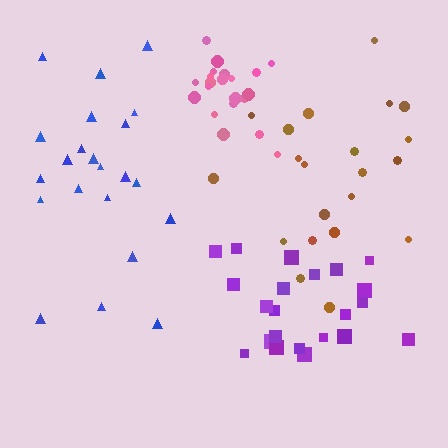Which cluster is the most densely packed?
Pink.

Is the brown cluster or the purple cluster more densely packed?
Purple.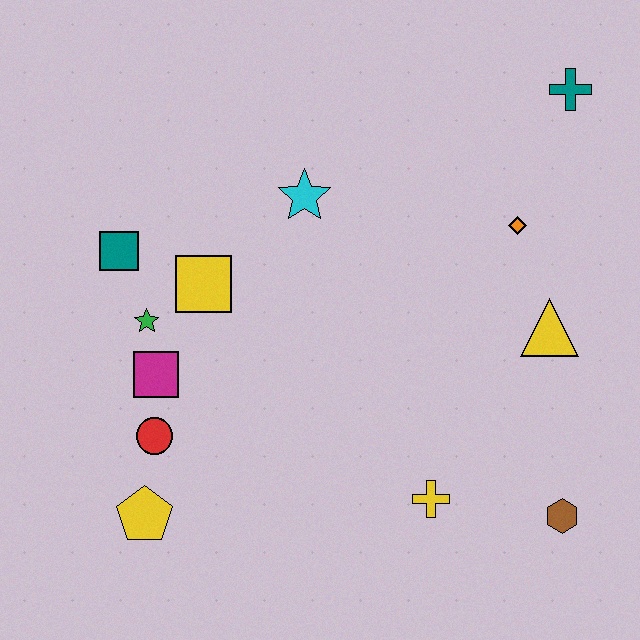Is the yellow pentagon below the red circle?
Yes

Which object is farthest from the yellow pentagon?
The teal cross is farthest from the yellow pentagon.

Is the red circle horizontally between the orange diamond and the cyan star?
No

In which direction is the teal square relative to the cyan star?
The teal square is to the left of the cyan star.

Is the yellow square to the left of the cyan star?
Yes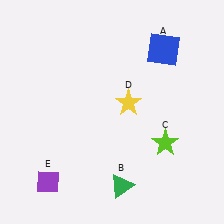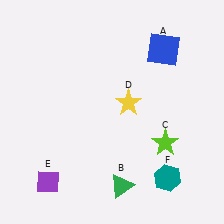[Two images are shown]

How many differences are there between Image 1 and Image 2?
There is 1 difference between the two images.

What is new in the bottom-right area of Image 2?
A teal hexagon (F) was added in the bottom-right area of Image 2.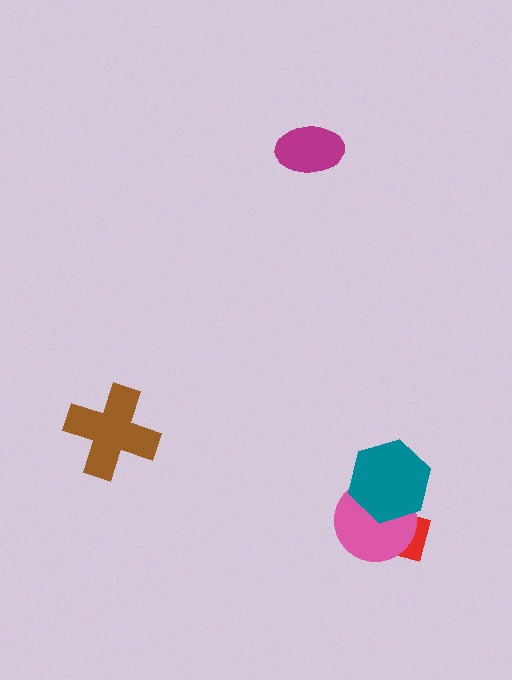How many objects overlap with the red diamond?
2 objects overlap with the red diamond.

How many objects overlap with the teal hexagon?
2 objects overlap with the teal hexagon.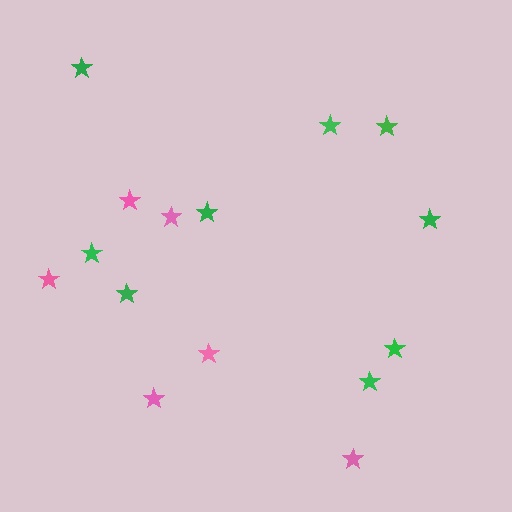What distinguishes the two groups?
There are 2 groups: one group of pink stars (6) and one group of green stars (9).